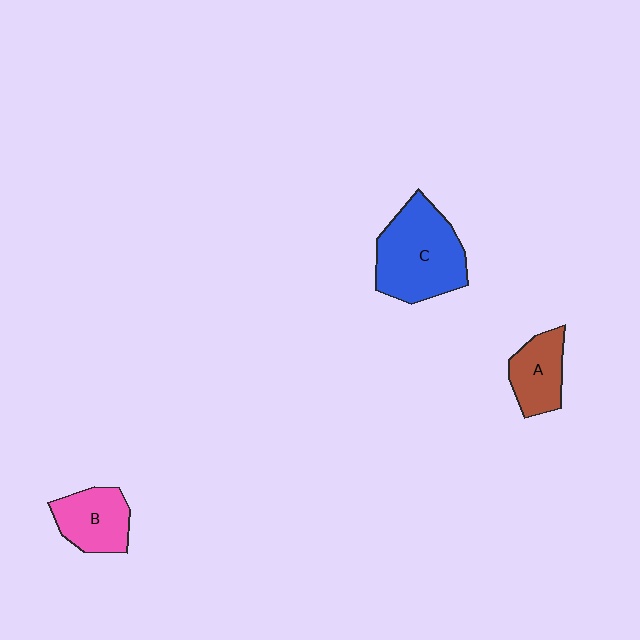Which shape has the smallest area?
Shape A (brown).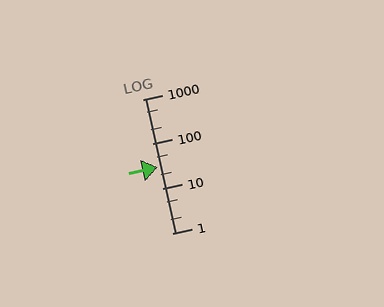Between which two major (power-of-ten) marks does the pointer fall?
The pointer is between 10 and 100.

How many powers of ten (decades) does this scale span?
The scale spans 3 decades, from 1 to 1000.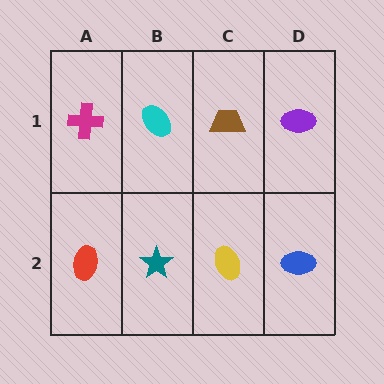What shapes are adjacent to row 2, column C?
A brown trapezoid (row 1, column C), a teal star (row 2, column B), a blue ellipse (row 2, column D).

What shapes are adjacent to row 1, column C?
A yellow ellipse (row 2, column C), a cyan ellipse (row 1, column B), a purple ellipse (row 1, column D).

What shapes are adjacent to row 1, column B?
A teal star (row 2, column B), a magenta cross (row 1, column A), a brown trapezoid (row 1, column C).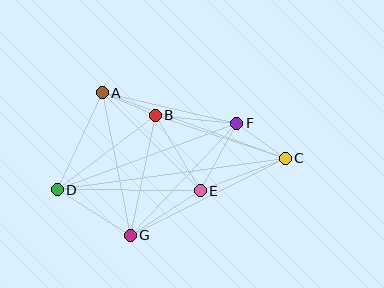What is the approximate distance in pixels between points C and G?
The distance between C and G is approximately 173 pixels.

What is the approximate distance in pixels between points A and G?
The distance between A and G is approximately 145 pixels.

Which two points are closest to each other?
Points A and B are closest to each other.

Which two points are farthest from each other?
Points C and D are farthest from each other.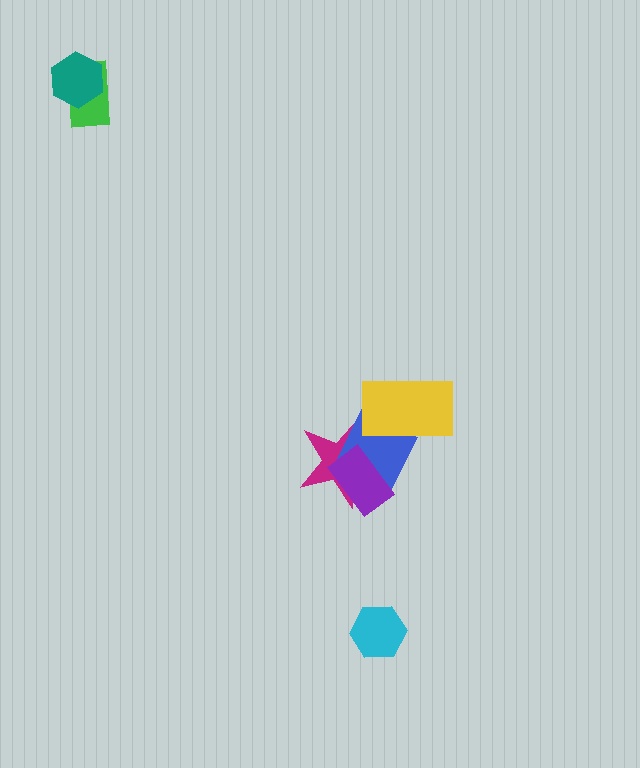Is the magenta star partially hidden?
Yes, it is partially covered by another shape.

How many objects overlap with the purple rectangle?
2 objects overlap with the purple rectangle.